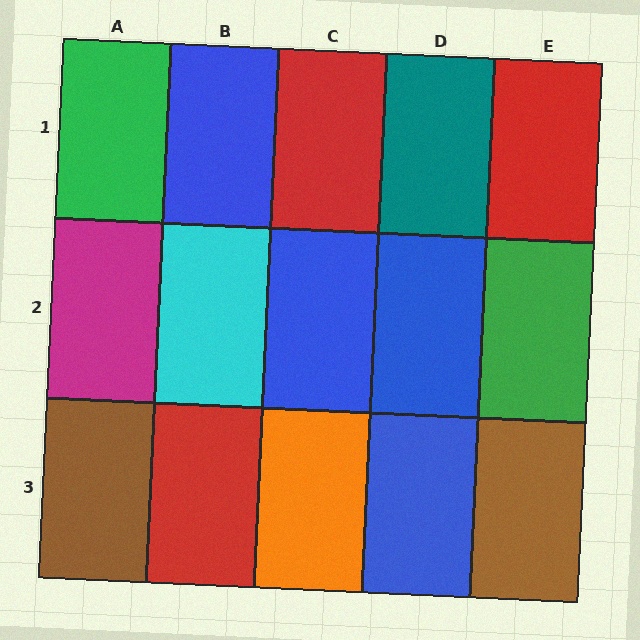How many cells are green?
2 cells are green.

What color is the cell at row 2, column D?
Blue.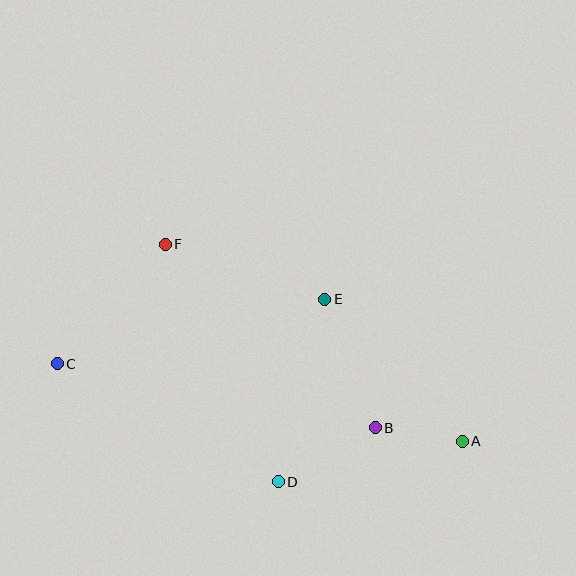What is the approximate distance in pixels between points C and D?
The distance between C and D is approximately 251 pixels.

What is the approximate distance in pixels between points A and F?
The distance between A and F is approximately 357 pixels.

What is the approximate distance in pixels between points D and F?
The distance between D and F is approximately 263 pixels.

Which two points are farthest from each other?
Points A and C are farthest from each other.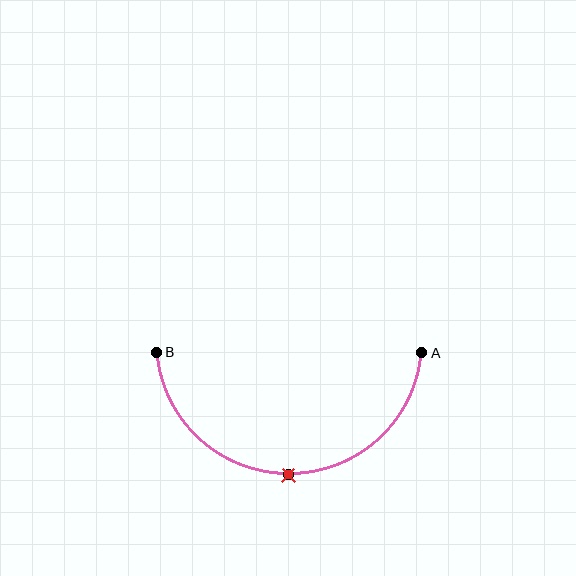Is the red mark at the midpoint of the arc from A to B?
Yes. The red mark lies on the arc at equal arc-length from both A and B — it is the arc midpoint.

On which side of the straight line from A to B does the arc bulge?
The arc bulges below the straight line connecting A and B.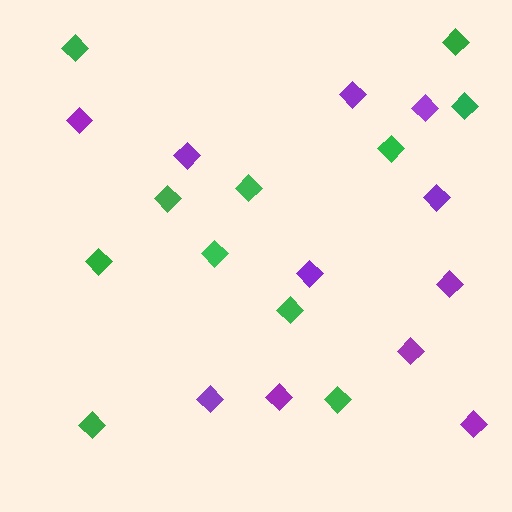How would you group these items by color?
There are 2 groups: one group of purple diamonds (11) and one group of green diamonds (11).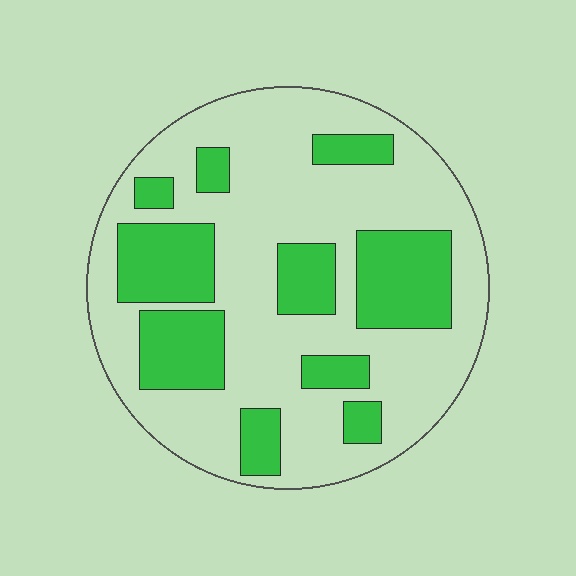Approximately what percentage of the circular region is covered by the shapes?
Approximately 30%.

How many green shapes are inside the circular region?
10.